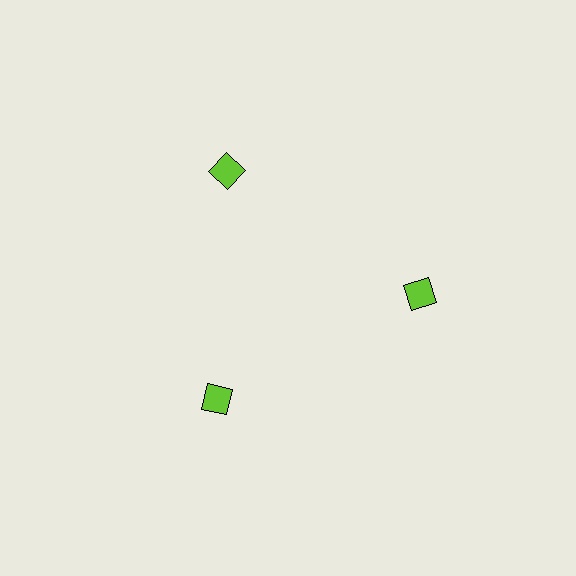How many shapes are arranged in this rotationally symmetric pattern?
There are 3 shapes, arranged in 3 groups of 1.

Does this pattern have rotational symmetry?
Yes, this pattern has 3-fold rotational symmetry. It looks the same after rotating 120 degrees around the center.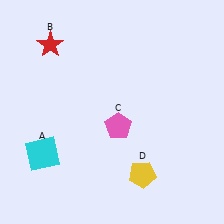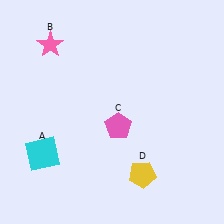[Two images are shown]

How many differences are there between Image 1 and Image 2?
There is 1 difference between the two images.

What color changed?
The star (B) changed from red in Image 1 to pink in Image 2.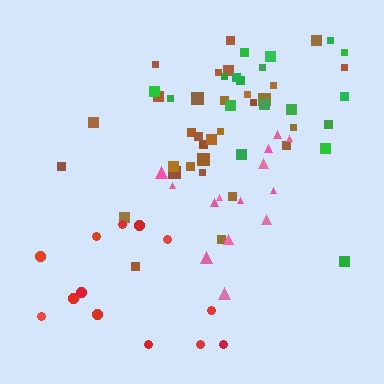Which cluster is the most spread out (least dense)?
Red.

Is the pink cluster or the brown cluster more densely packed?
Pink.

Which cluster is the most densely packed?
Pink.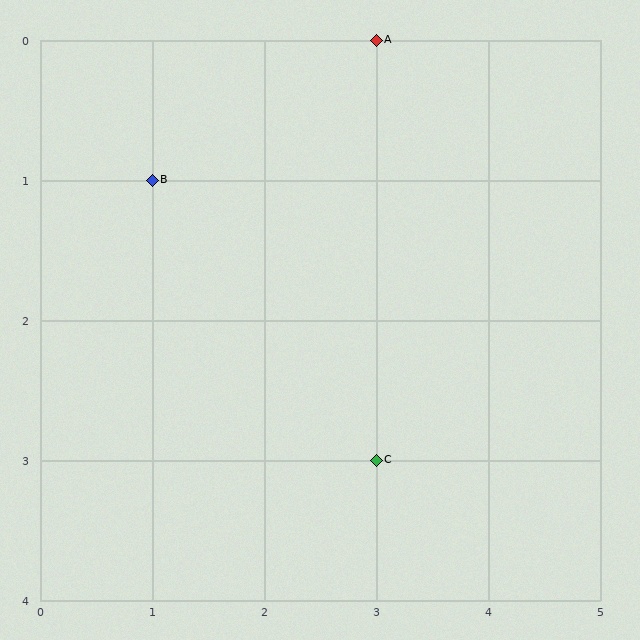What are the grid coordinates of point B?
Point B is at grid coordinates (1, 1).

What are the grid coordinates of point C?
Point C is at grid coordinates (3, 3).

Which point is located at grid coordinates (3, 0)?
Point A is at (3, 0).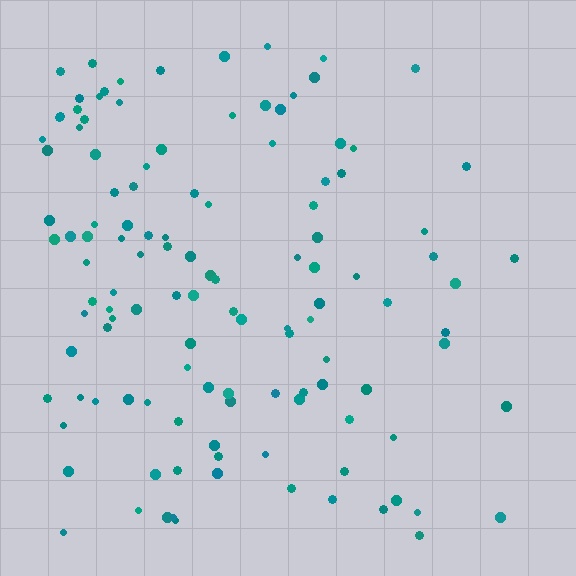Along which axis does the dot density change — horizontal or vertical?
Horizontal.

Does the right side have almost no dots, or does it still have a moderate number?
Still a moderate number, just noticeably fewer than the left.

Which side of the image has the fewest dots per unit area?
The right.